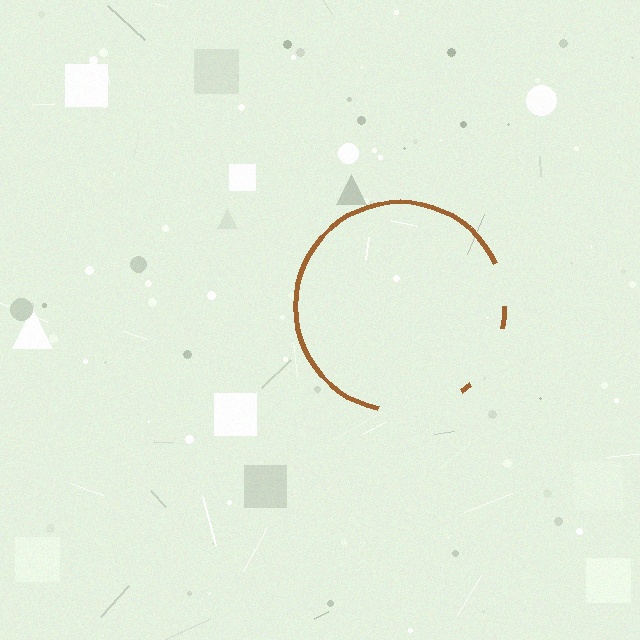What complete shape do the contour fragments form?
The contour fragments form a circle.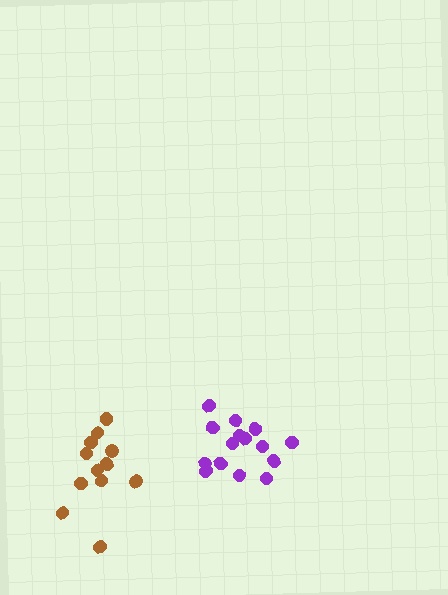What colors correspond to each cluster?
The clusters are colored: purple, brown.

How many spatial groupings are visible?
There are 2 spatial groupings.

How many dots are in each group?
Group 1: 15 dots, Group 2: 12 dots (27 total).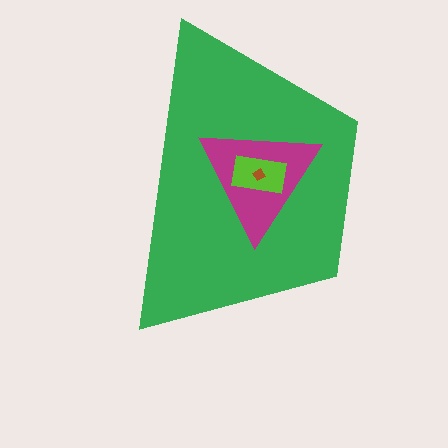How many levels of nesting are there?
4.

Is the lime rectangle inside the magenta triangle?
Yes.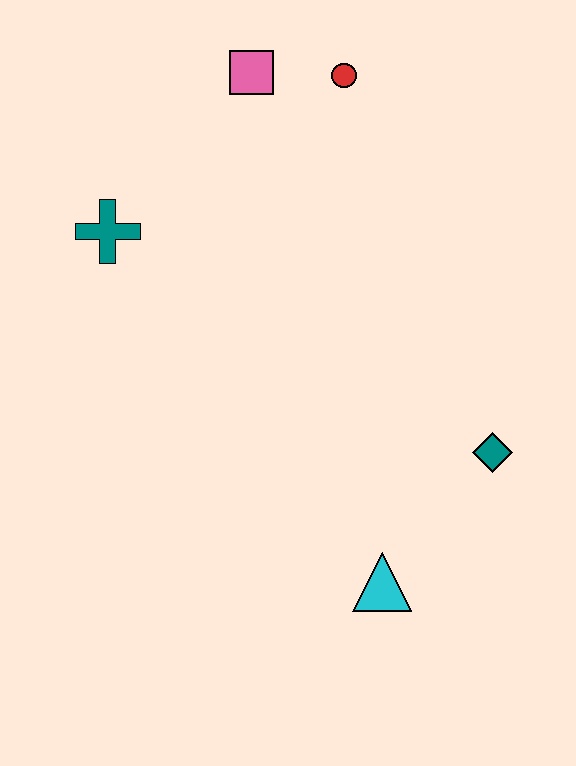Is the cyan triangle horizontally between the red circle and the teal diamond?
Yes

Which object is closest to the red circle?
The pink square is closest to the red circle.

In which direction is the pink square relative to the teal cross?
The pink square is above the teal cross.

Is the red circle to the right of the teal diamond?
No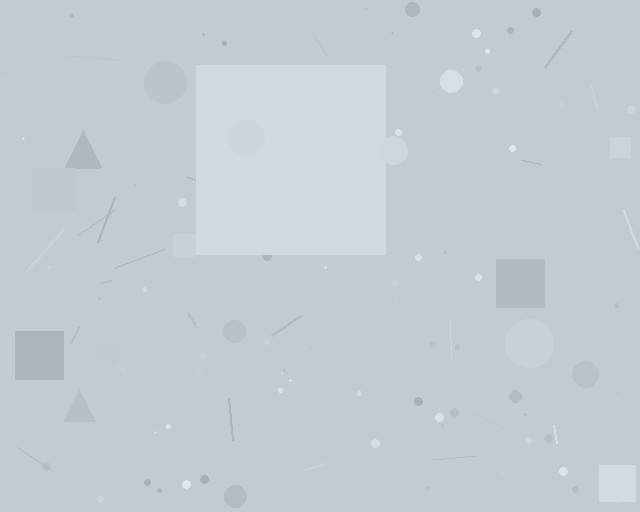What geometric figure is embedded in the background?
A square is embedded in the background.